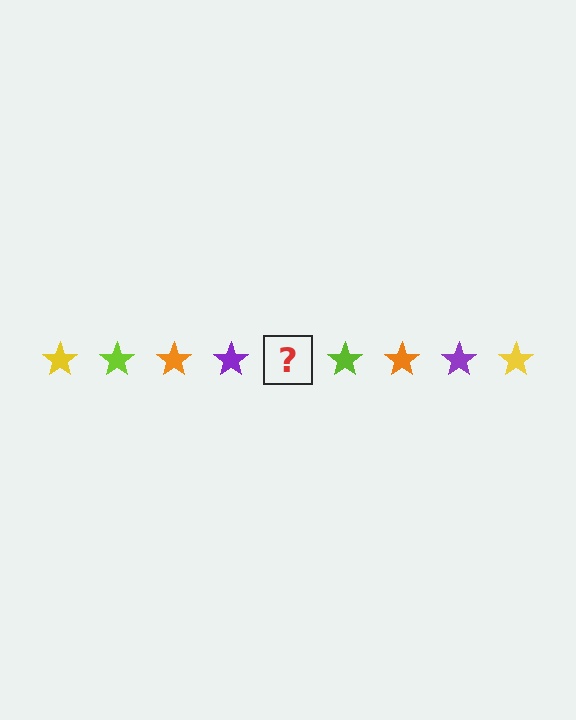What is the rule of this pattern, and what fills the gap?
The rule is that the pattern cycles through yellow, lime, orange, purple stars. The gap should be filled with a yellow star.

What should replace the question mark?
The question mark should be replaced with a yellow star.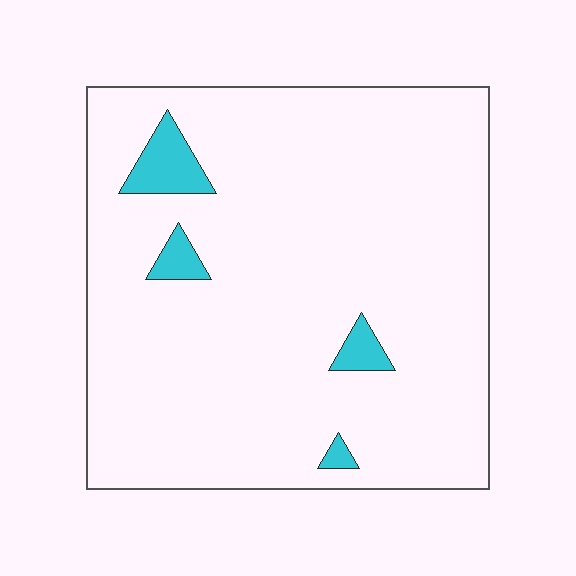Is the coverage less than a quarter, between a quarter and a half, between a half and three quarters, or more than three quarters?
Less than a quarter.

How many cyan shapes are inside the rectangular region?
4.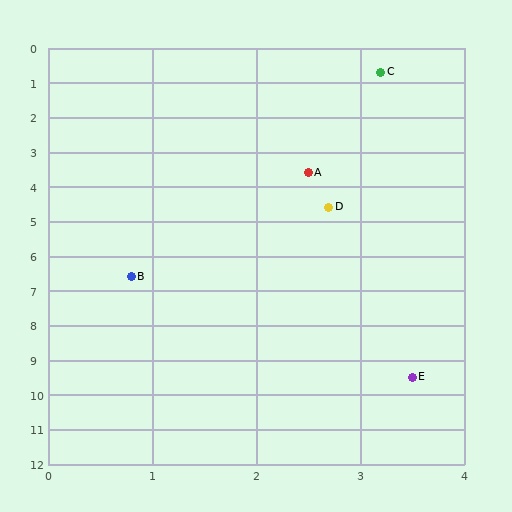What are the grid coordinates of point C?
Point C is at approximately (3.2, 0.7).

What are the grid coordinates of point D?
Point D is at approximately (2.7, 4.6).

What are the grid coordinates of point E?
Point E is at approximately (3.5, 9.5).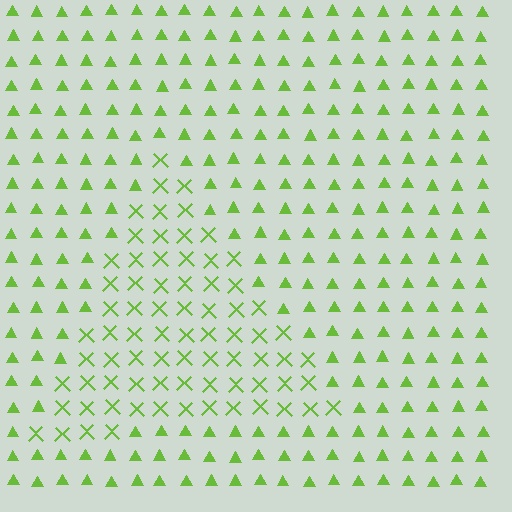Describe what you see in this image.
The image is filled with small lime elements arranged in a uniform grid. A triangle-shaped region contains X marks, while the surrounding area contains triangles. The boundary is defined purely by the change in element shape.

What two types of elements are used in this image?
The image uses X marks inside the triangle region and triangles outside it.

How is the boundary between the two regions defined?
The boundary is defined by a change in element shape: X marks inside vs. triangles outside. All elements share the same color and spacing.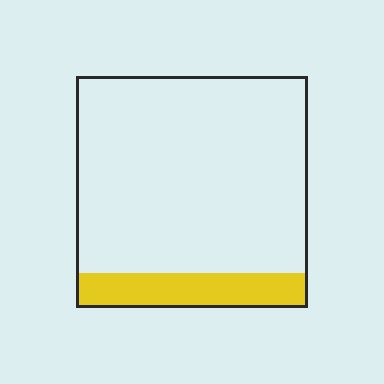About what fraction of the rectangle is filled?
About one sixth (1/6).